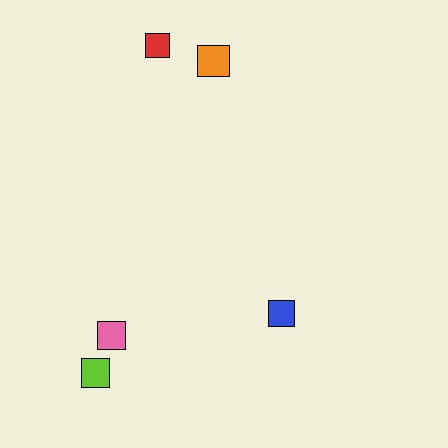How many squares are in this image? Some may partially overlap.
There are 5 squares.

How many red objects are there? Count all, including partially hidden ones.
There is 1 red object.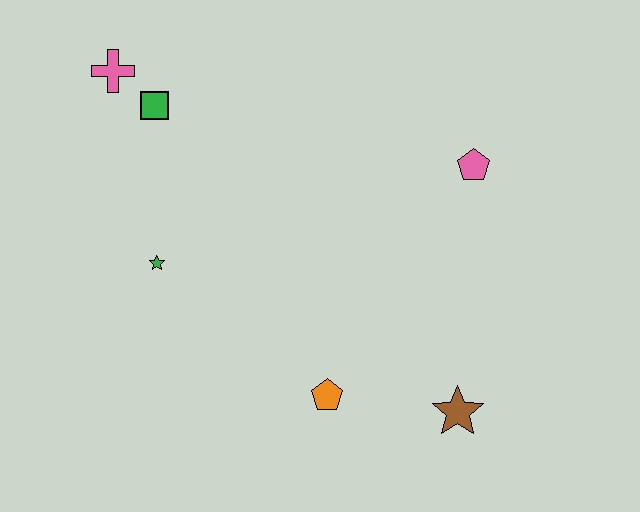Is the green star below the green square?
Yes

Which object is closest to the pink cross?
The green square is closest to the pink cross.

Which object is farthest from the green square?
The brown star is farthest from the green square.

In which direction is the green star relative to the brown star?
The green star is to the left of the brown star.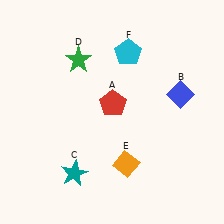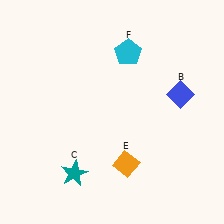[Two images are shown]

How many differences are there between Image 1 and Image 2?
There are 2 differences between the two images.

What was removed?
The red pentagon (A), the green star (D) were removed in Image 2.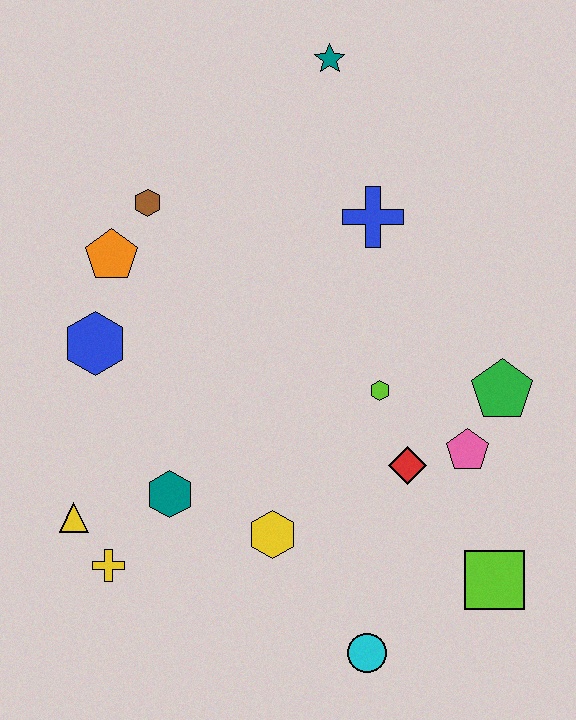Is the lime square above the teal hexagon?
No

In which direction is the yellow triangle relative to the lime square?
The yellow triangle is to the left of the lime square.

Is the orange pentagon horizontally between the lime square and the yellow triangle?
Yes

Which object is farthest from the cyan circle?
The teal star is farthest from the cyan circle.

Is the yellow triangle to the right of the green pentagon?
No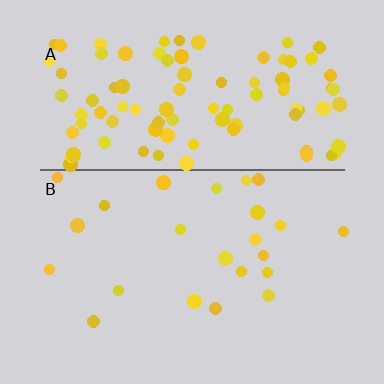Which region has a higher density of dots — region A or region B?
A (the top).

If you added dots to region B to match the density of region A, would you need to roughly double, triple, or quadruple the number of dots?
Approximately quadruple.